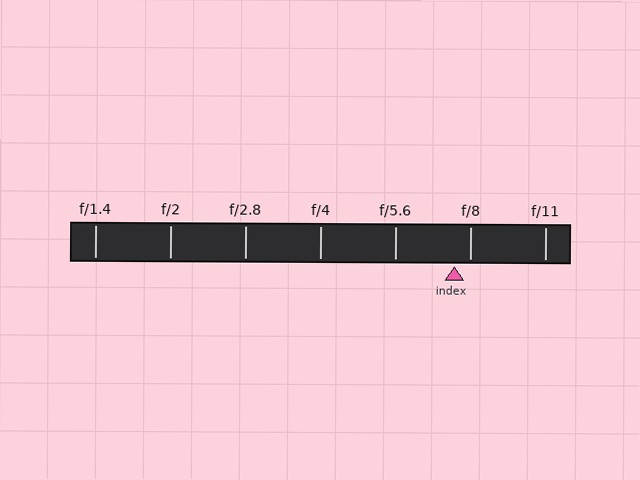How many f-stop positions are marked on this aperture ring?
There are 7 f-stop positions marked.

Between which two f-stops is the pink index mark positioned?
The index mark is between f/5.6 and f/8.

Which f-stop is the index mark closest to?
The index mark is closest to f/8.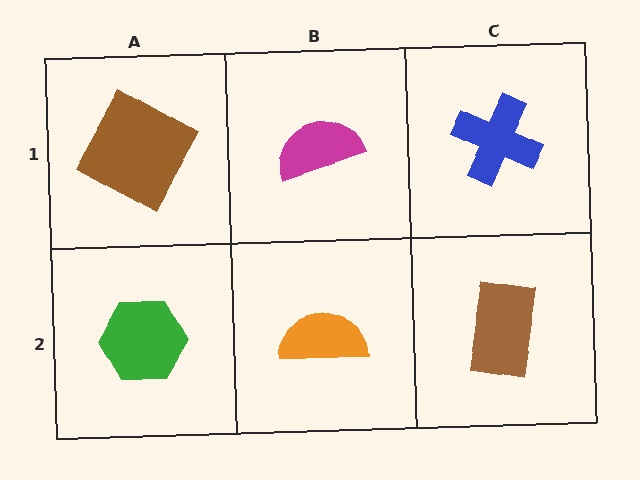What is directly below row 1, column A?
A green hexagon.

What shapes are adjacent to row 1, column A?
A green hexagon (row 2, column A), a magenta semicircle (row 1, column B).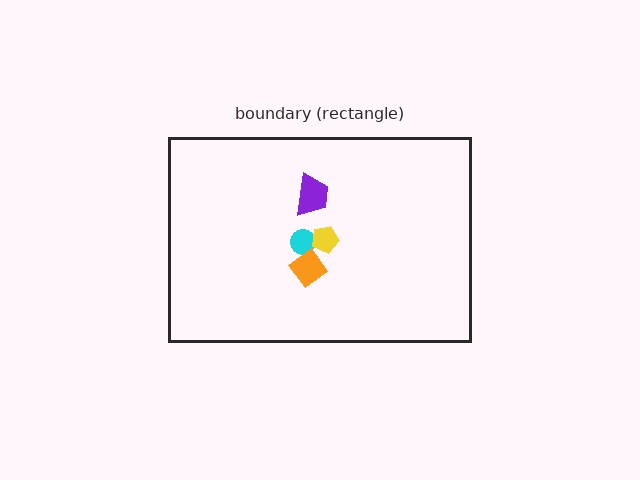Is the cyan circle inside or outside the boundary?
Inside.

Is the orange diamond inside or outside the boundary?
Inside.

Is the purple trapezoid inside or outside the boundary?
Inside.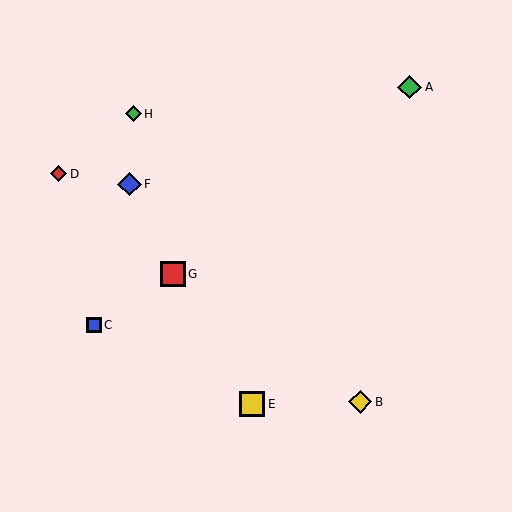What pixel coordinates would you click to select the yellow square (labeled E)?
Click at (252, 404) to select the yellow square E.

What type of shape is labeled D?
Shape D is a red diamond.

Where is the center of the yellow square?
The center of the yellow square is at (252, 404).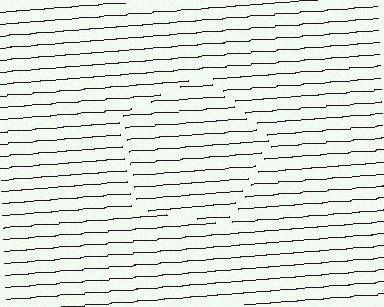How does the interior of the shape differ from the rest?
The interior of the shape contains the same grating, shifted by half a period — the contour is defined by the phase discontinuity where line-ends from the inner and outer gratings abut.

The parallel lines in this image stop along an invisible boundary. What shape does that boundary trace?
An illusory pentagon. The interior of the shape contains the same grating, shifted by half a period — the contour is defined by the phase discontinuity where line-ends from the inner and outer gratings abut.